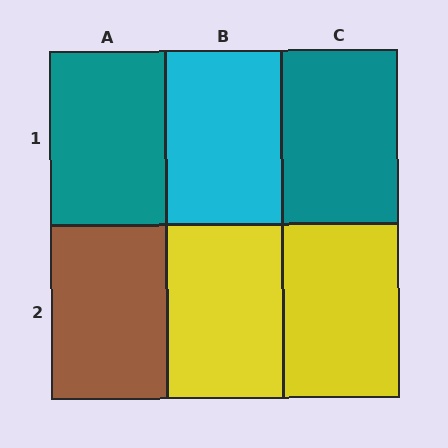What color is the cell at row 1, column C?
Teal.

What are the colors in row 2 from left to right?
Brown, yellow, yellow.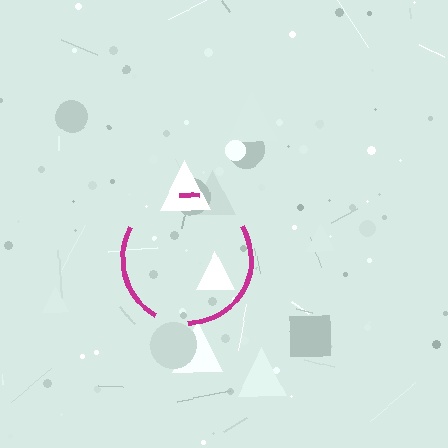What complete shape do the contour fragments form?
The contour fragments form a circle.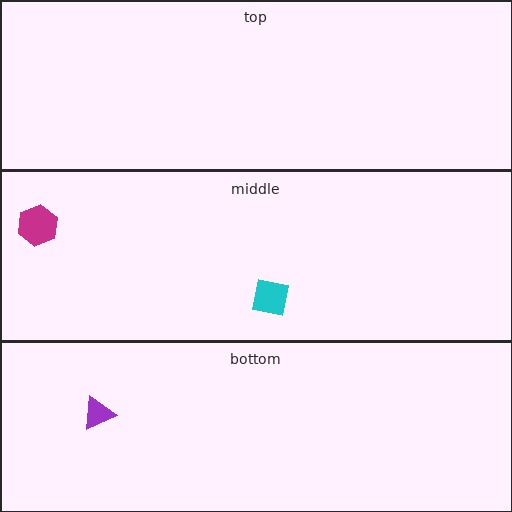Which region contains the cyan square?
The middle region.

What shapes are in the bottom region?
The purple triangle.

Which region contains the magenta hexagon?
The middle region.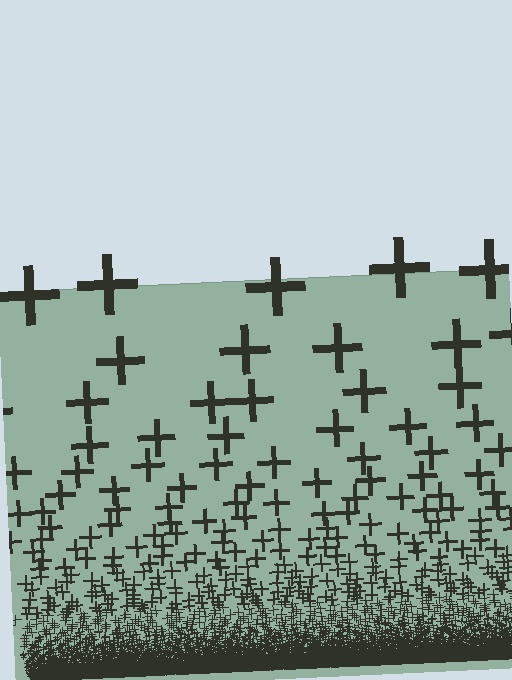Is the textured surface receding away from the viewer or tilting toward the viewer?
The surface appears to tilt toward the viewer. Texture elements get larger and sparser toward the top.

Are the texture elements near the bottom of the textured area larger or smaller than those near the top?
Smaller. The gradient is inverted — elements near the bottom are smaller and denser.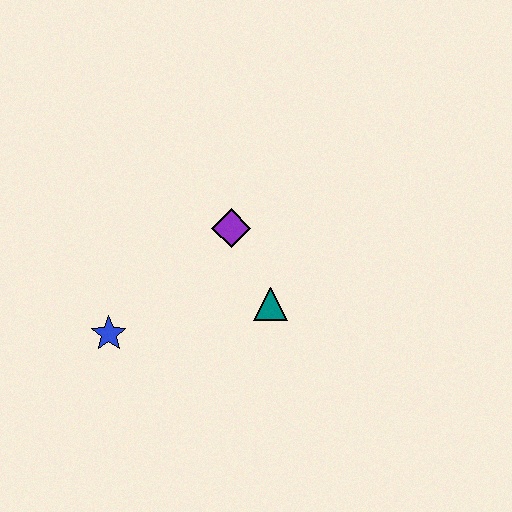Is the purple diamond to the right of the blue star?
Yes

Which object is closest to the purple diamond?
The teal triangle is closest to the purple diamond.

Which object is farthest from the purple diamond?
The blue star is farthest from the purple diamond.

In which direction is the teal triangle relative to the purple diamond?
The teal triangle is below the purple diamond.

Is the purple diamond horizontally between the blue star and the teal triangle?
Yes